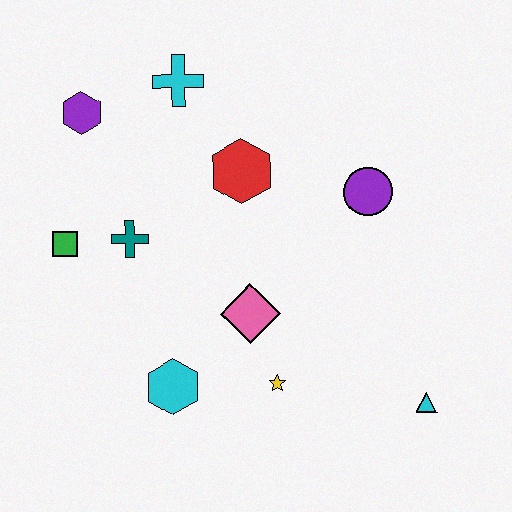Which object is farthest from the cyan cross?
The cyan triangle is farthest from the cyan cross.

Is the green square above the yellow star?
Yes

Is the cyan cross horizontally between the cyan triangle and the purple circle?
No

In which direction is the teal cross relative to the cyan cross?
The teal cross is below the cyan cross.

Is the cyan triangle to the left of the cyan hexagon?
No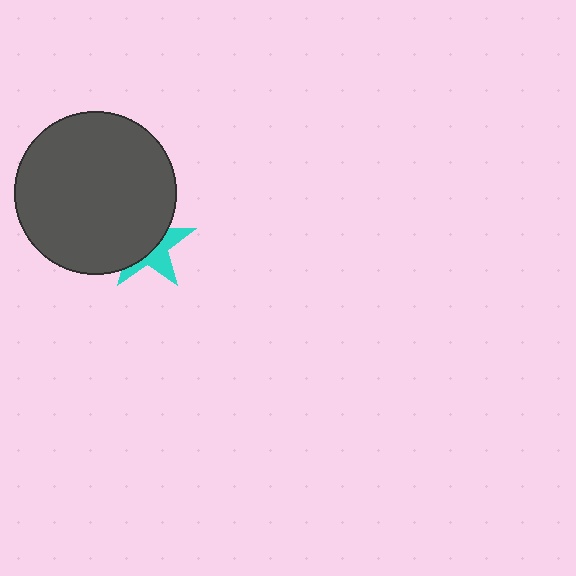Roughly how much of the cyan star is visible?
A small part of it is visible (roughly 41%).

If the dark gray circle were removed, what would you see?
You would see the complete cyan star.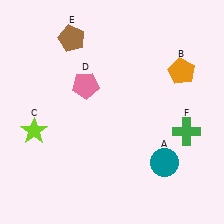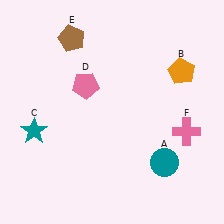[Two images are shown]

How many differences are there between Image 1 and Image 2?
There are 2 differences between the two images.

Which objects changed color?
C changed from lime to teal. F changed from green to pink.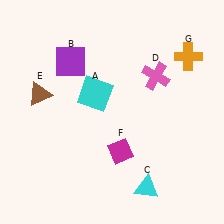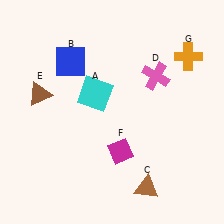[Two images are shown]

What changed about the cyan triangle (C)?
In Image 1, C is cyan. In Image 2, it changed to brown.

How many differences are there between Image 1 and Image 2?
There are 2 differences between the two images.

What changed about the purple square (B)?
In Image 1, B is purple. In Image 2, it changed to blue.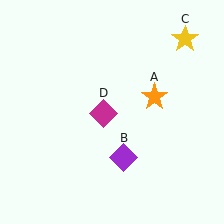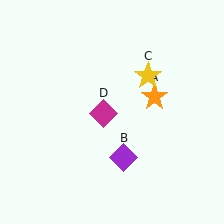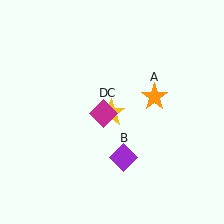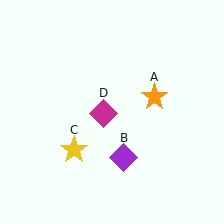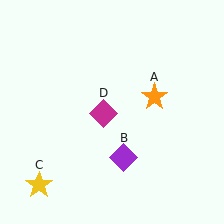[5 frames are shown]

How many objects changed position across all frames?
1 object changed position: yellow star (object C).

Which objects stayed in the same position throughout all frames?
Orange star (object A) and purple diamond (object B) and magenta diamond (object D) remained stationary.